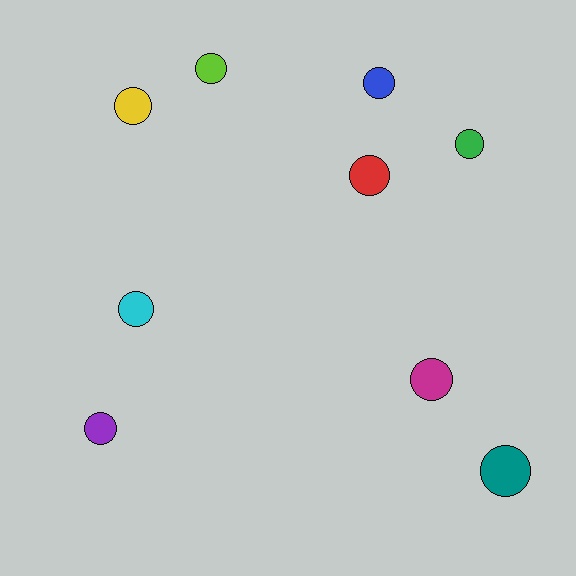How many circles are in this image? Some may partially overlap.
There are 9 circles.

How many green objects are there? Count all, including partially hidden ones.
There is 1 green object.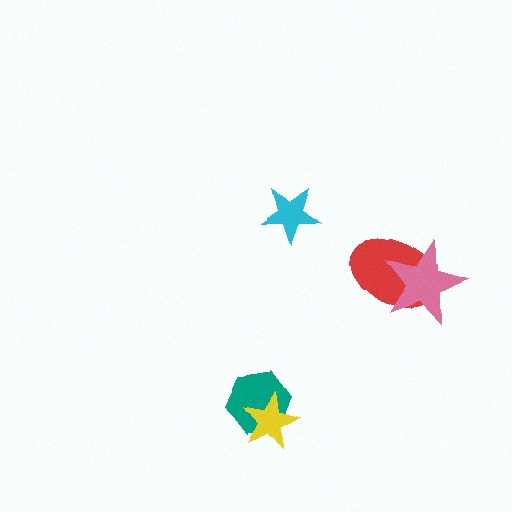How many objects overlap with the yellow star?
1 object overlaps with the yellow star.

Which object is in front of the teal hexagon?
The yellow star is in front of the teal hexagon.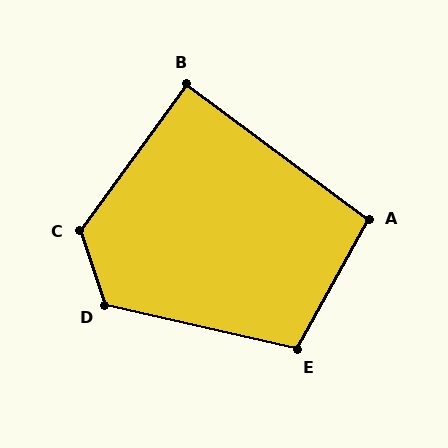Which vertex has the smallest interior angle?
B, at approximately 90 degrees.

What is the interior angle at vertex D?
Approximately 121 degrees (obtuse).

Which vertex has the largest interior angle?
C, at approximately 125 degrees.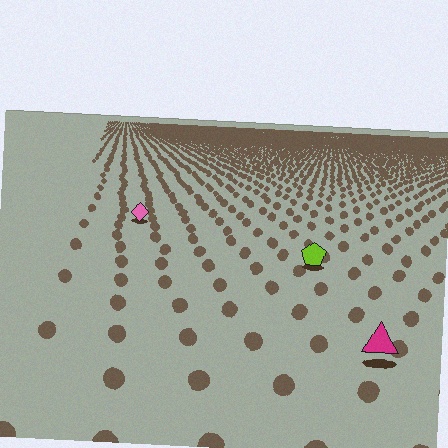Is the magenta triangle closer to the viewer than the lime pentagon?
Yes. The magenta triangle is closer — you can tell from the texture gradient: the ground texture is coarser near it.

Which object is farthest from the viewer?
The pink diamond is farthest from the viewer. It appears smaller and the ground texture around it is denser.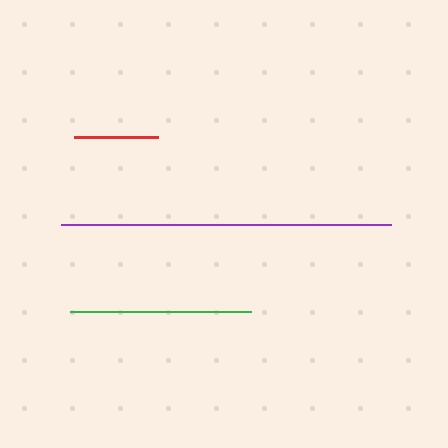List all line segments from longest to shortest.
From longest to shortest: purple, green, red.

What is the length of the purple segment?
The purple segment is approximately 331 pixels long.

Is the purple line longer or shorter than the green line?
The purple line is longer than the green line.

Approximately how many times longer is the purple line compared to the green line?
The purple line is approximately 1.8 times the length of the green line.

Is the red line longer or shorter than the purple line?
The purple line is longer than the red line.